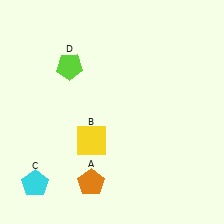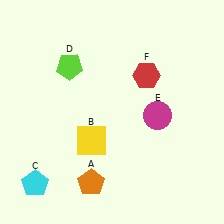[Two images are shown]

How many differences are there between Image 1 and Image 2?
There are 2 differences between the two images.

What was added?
A magenta circle (E), a red hexagon (F) were added in Image 2.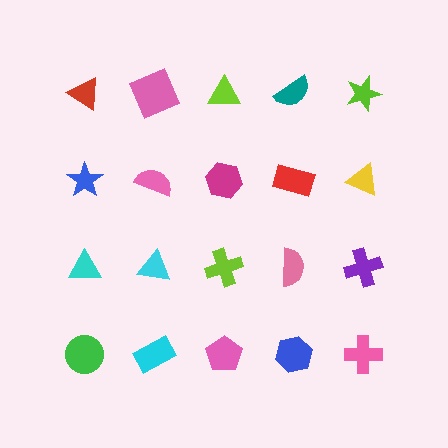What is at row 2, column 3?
A magenta hexagon.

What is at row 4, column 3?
A pink pentagon.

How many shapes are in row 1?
5 shapes.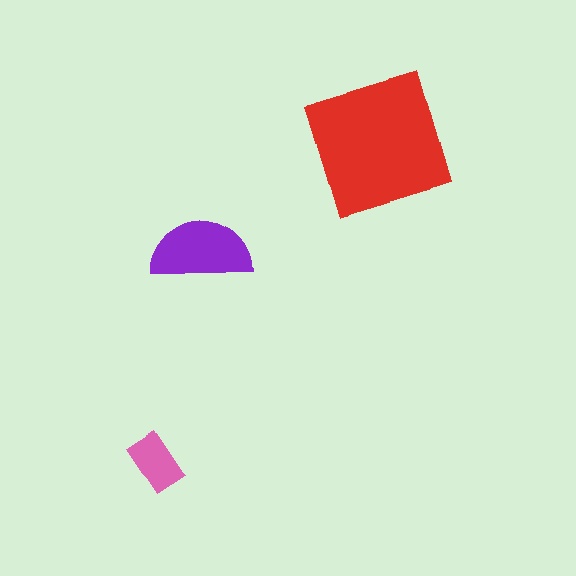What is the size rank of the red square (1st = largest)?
1st.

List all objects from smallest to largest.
The pink rectangle, the purple semicircle, the red square.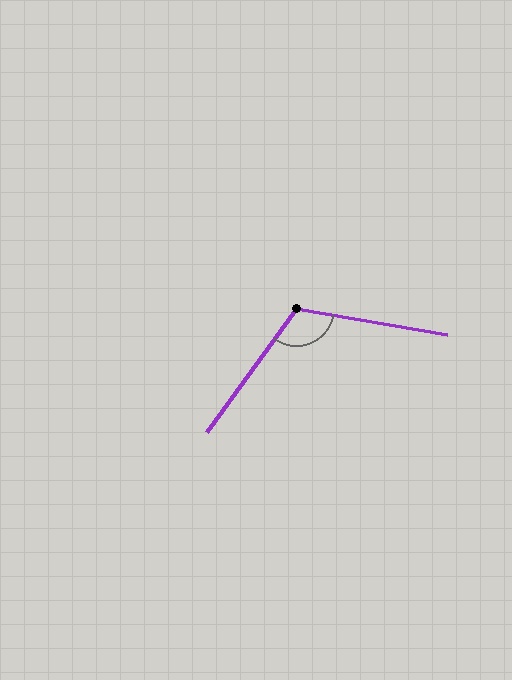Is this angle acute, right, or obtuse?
It is obtuse.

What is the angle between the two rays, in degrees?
Approximately 117 degrees.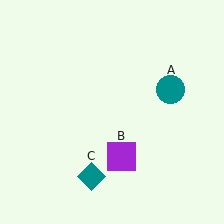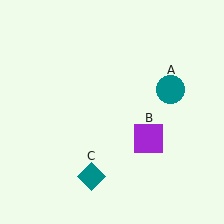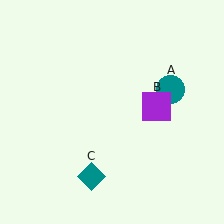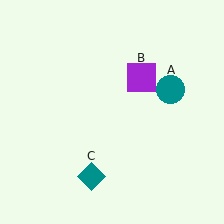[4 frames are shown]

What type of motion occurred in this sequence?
The purple square (object B) rotated counterclockwise around the center of the scene.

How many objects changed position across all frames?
1 object changed position: purple square (object B).